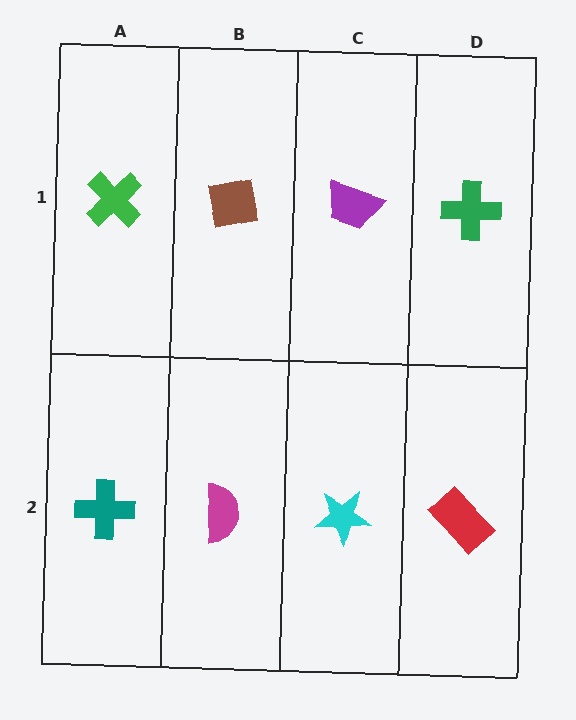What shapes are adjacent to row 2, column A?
A green cross (row 1, column A), a magenta semicircle (row 2, column B).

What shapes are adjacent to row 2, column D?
A green cross (row 1, column D), a cyan star (row 2, column C).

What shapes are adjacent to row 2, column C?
A purple trapezoid (row 1, column C), a magenta semicircle (row 2, column B), a red rectangle (row 2, column D).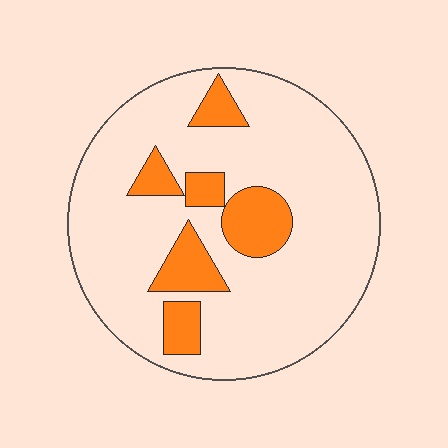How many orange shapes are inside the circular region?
6.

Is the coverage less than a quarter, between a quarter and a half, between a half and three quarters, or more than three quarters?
Less than a quarter.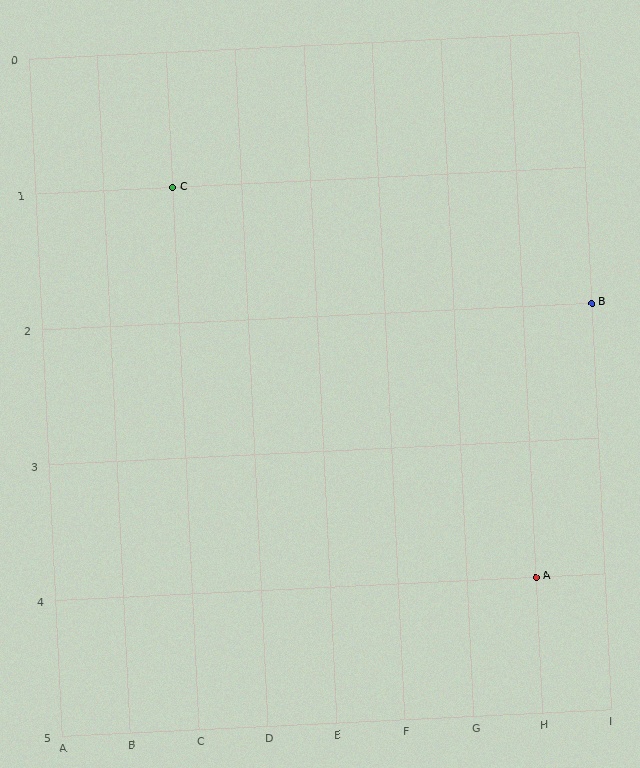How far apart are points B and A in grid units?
Points B and A are 1 column and 2 rows apart (about 2.2 grid units diagonally).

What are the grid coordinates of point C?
Point C is at grid coordinates (C, 1).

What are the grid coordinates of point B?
Point B is at grid coordinates (I, 2).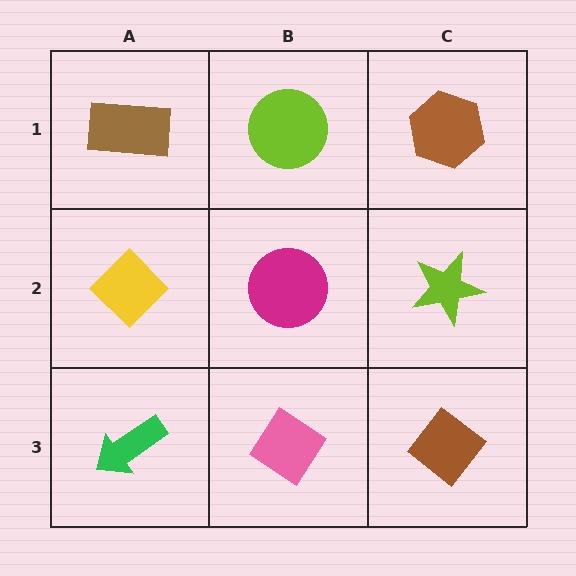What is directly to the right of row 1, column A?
A lime circle.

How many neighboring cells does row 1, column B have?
3.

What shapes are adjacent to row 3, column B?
A magenta circle (row 2, column B), a green arrow (row 3, column A), a brown diamond (row 3, column C).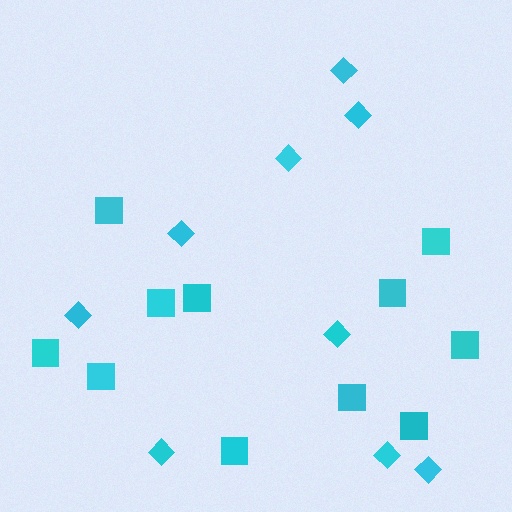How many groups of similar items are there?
There are 2 groups: one group of diamonds (9) and one group of squares (11).